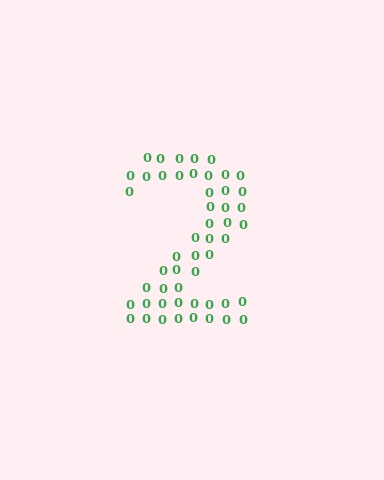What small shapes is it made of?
It is made of small digit 0's.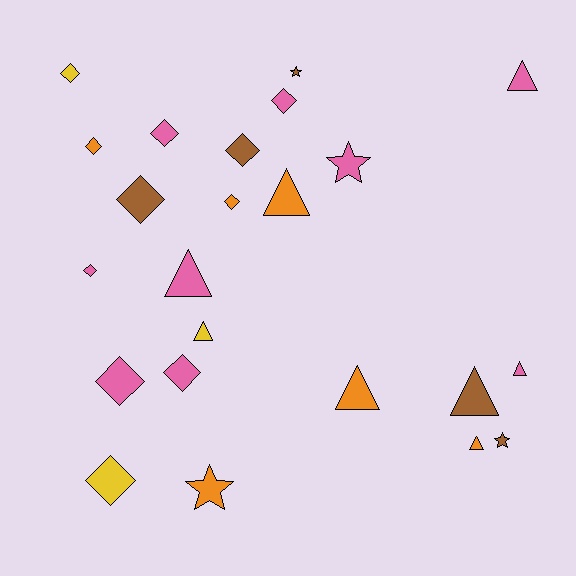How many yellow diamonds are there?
There are 2 yellow diamonds.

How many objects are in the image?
There are 23 objects.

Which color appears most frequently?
Pink, with 9 objects.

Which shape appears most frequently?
Diamond, with 11 objects.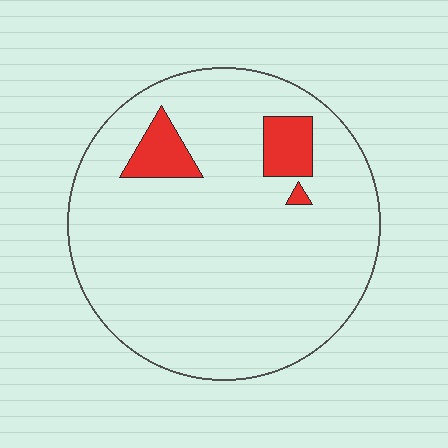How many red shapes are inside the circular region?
3.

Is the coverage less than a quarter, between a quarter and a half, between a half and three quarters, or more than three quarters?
Less than a quarter.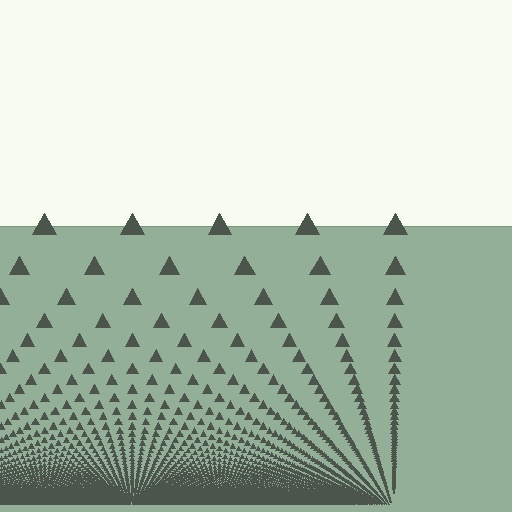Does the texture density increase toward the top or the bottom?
Density increases toward the bottom.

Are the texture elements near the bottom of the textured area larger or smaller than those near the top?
Smaller. The gradient is inverted — elements near the bottom are smaller and denser.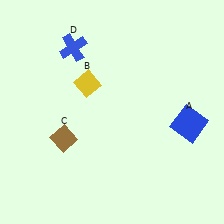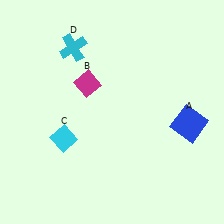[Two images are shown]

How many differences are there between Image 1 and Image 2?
There are 3 differences between the two images.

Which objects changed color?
B changed from yellow to magenta. C changed from brown to cyan. D changed from blue to cyan.